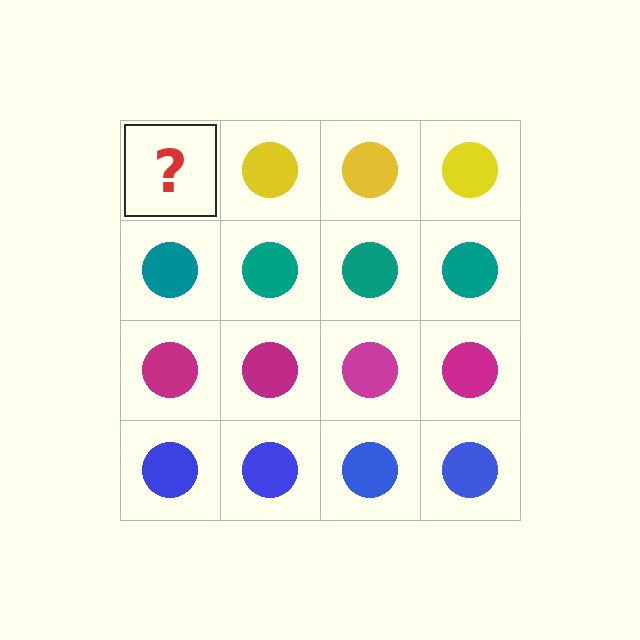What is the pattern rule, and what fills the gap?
The rule is that each row has a consistent color. The gap should be filled with a yellow circle.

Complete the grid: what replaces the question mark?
The question mark should be replaced with a yellow circle.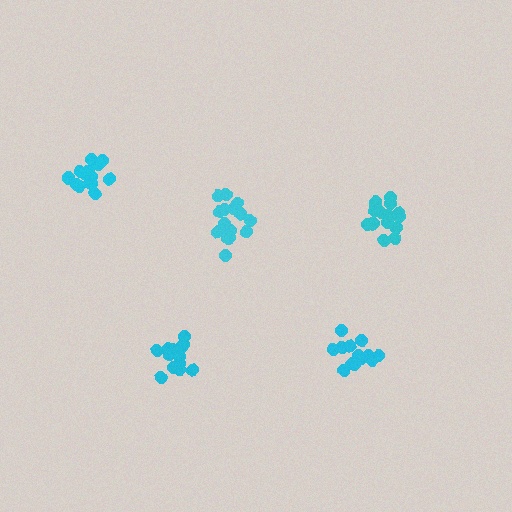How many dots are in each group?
Group 1: 13 dots, Group 2: 15 dots, Group 3: 16 dots, Group 4: 14 dots, Group 5: 14 dots (72 total).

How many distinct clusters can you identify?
There are 5 distinct clusters.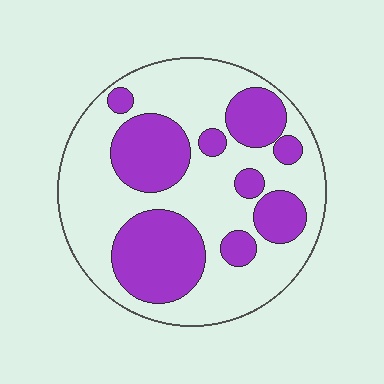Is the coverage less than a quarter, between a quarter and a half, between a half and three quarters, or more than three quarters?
Between a quarter and a half.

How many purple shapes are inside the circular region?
9.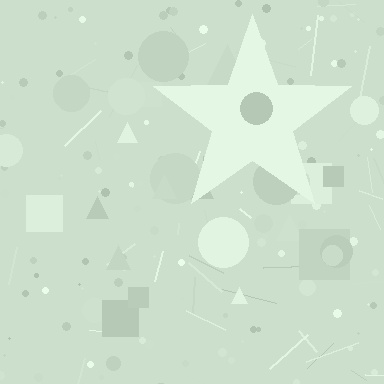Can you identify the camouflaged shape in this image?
The camouflaged shape is a star.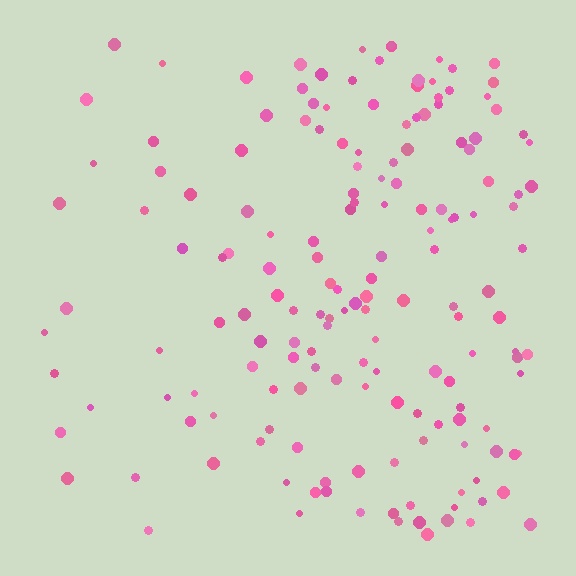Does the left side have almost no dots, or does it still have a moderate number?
Still a moderate number, just noticeably fewer than the right.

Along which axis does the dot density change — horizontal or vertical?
Horizontal.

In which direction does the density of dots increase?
From left to right, with the right side densest.